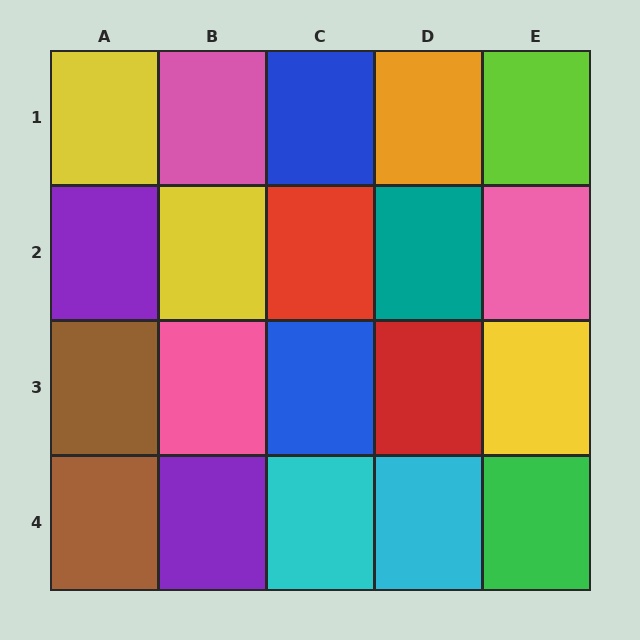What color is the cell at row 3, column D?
Red.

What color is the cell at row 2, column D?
Teal.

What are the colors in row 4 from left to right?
Brown, purple, cyan, cyan, green.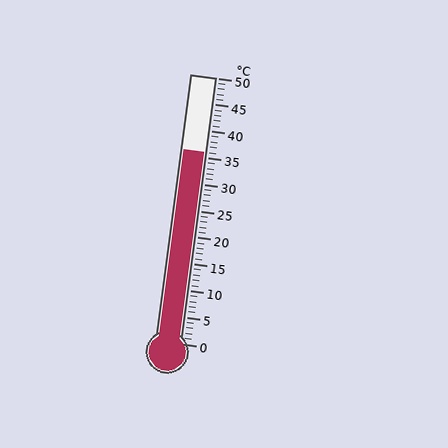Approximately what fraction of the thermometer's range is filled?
The thermometer is filled to approximately 70% of its range.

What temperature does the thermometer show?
The thermometer shows approximately 36°C.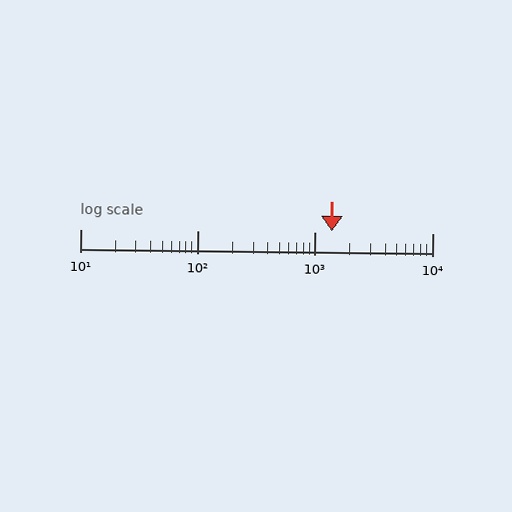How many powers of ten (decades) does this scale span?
The scale spans 3 decades, from 10 to 10000.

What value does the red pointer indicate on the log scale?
The pointer indicates approximately 1400.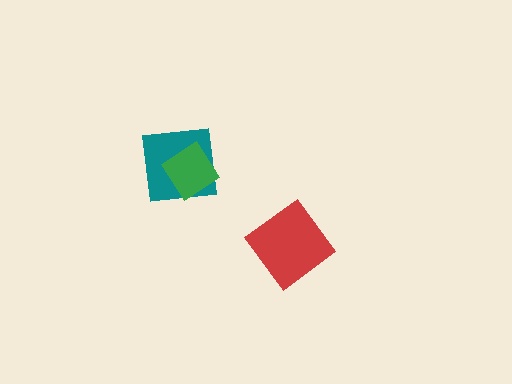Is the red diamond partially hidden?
No, no other shape covers it.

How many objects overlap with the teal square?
1 object overlaps with the teal square.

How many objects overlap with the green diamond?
1 object overlaps with the green diamond.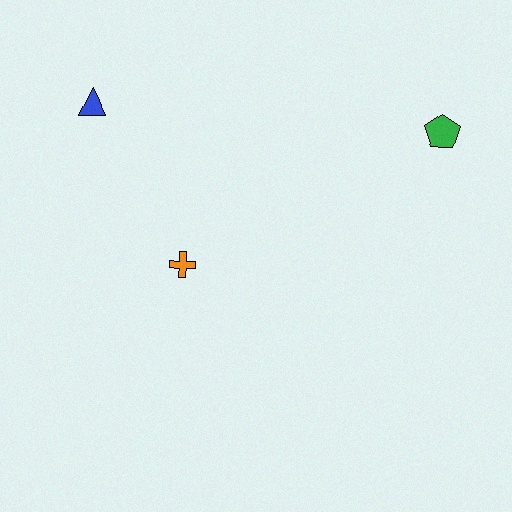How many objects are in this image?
There are 3 objects.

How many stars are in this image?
There are no stars.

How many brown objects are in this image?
There are no brown objects.